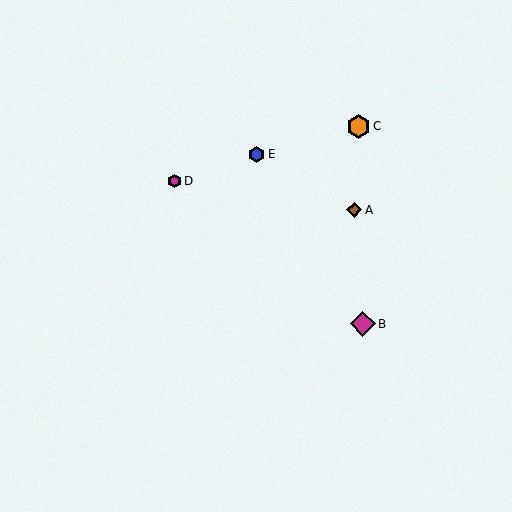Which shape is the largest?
The magenta diamond (labeled B) is the largest.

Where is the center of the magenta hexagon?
The center of the magenta hexagon is at (175, 181).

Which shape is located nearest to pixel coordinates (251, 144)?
The blue hexagon (labeled E) at (257, 154) is nearest to that location.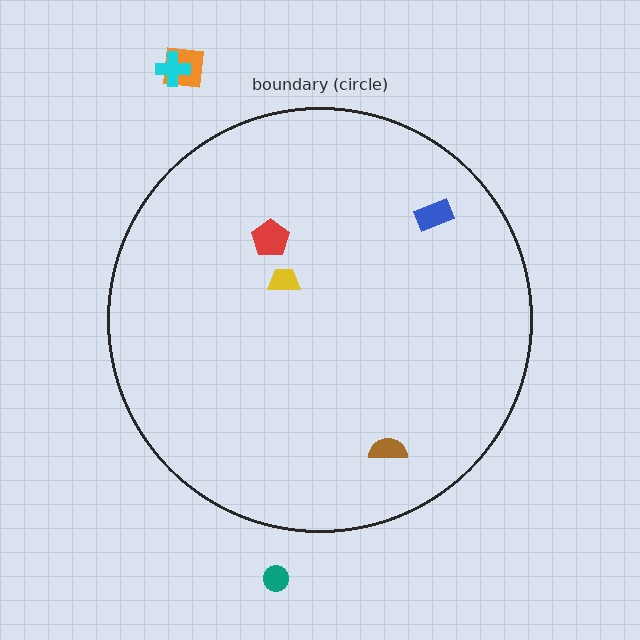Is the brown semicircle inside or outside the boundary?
Inside.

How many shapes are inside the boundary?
4 inside, 3 outside.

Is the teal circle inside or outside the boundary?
Outside.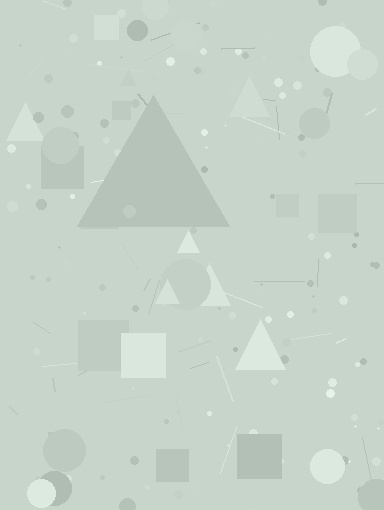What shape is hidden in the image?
A triangle is hidden in the image.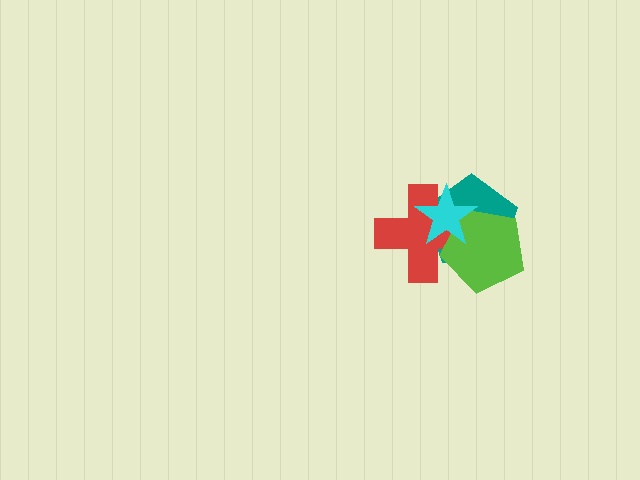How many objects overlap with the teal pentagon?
3 objects overlap with the teal pentagon.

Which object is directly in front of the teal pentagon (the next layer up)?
The red cross is directly in front of the teal pentagon.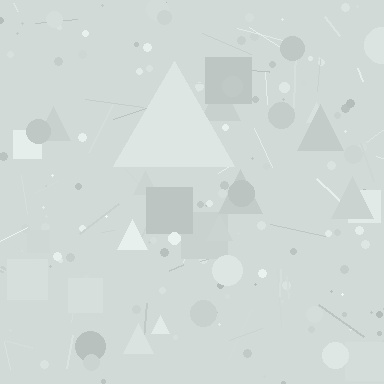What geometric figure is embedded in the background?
A triangle is embedded in the background.